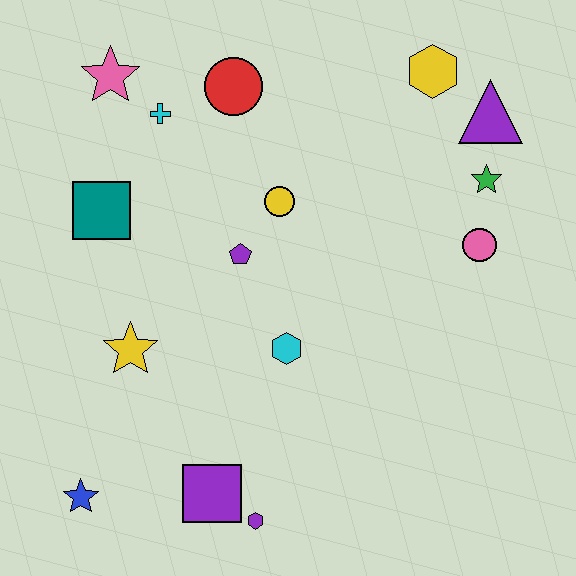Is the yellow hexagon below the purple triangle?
No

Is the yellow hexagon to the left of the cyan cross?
No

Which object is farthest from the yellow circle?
The blue star is farthest from the yellow circle.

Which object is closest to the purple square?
The purple hexagon is closest to the purple square.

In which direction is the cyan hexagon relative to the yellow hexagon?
The cyan hexagon is below the yellow hexagon.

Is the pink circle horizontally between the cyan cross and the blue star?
No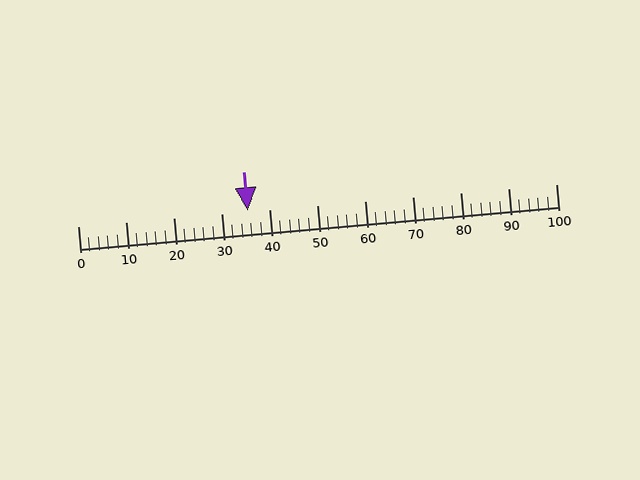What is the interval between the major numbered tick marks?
The major tick marks are spaced 10 units apart.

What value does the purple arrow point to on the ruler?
The purple arrow points to approximately 36.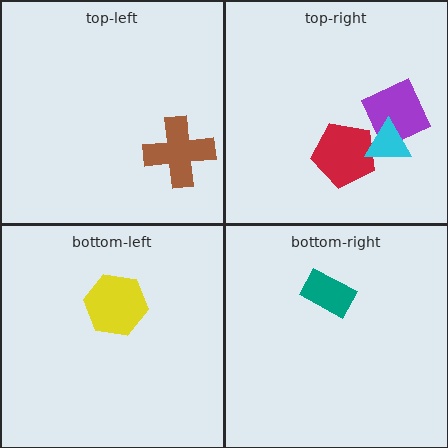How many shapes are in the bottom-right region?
1.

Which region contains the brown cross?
The top-left region.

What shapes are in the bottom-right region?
The teal rectangle.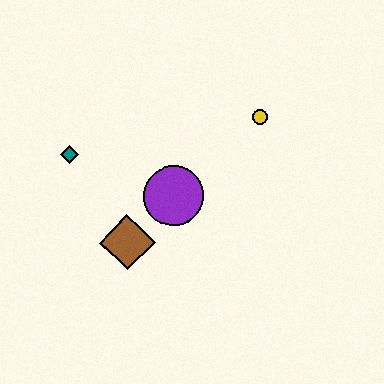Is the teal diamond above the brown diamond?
Yes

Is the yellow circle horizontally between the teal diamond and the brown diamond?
No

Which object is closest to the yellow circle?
The purple circle is closest to the yellow circle.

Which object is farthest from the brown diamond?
The yellow circle is farthest from the brown diamond.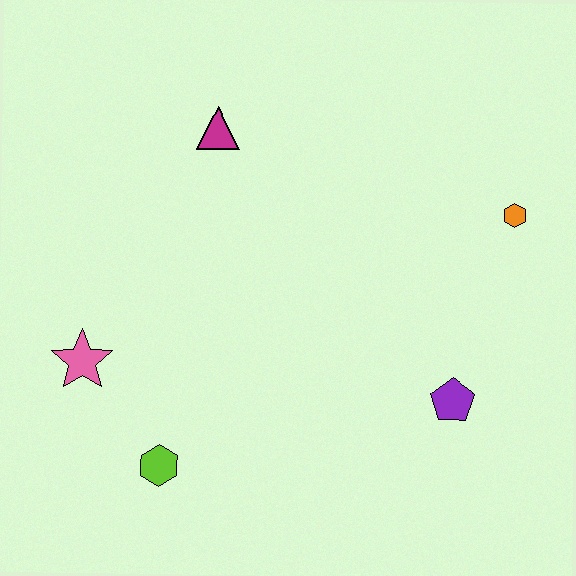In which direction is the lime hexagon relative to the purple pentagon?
The lime hexagon is to the left of the purple pentagon.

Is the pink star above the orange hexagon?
No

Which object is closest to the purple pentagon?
The orange hexagon is closest to the purple pentagon.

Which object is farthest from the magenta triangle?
The purple pentagon is farthest from the magenta triangle.